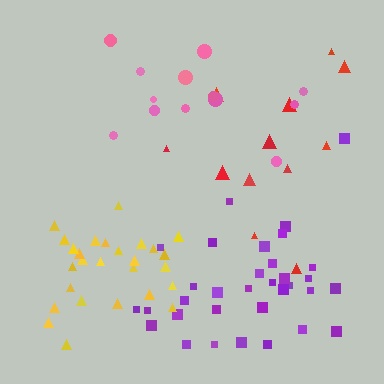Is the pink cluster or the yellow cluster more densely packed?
Yellow.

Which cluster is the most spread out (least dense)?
Red.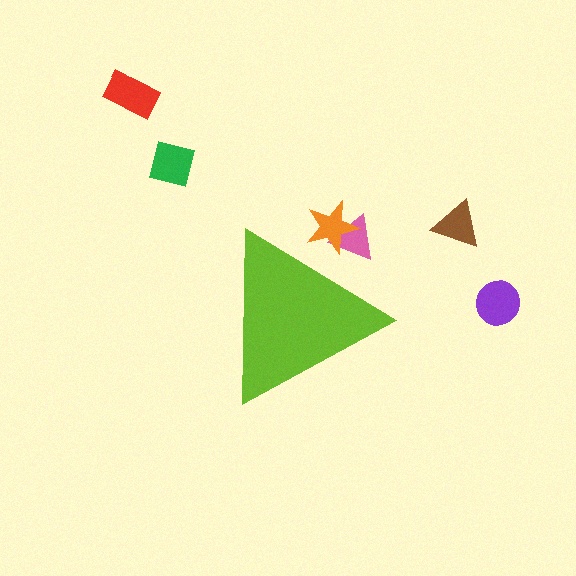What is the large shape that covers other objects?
A lime triangle.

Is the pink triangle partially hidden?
Yes, the pink triangle is partially hidden behind the lime triangle.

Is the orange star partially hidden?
Yes, the orange star is partially hidden behind the lime triangle.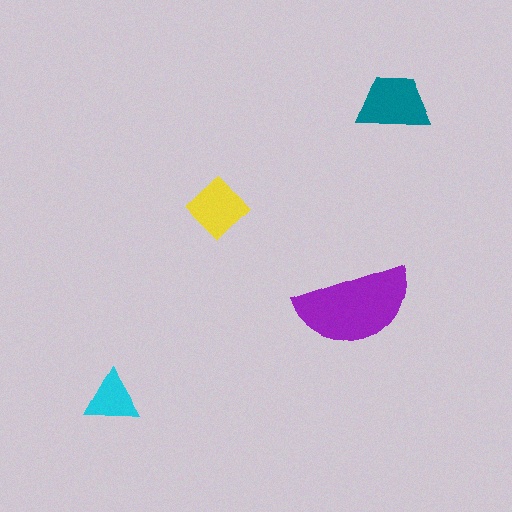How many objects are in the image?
There are 4 objects in the image.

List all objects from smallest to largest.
The cyan triangle, the yellow diamond, the teal trapezoid, the purple semicircle.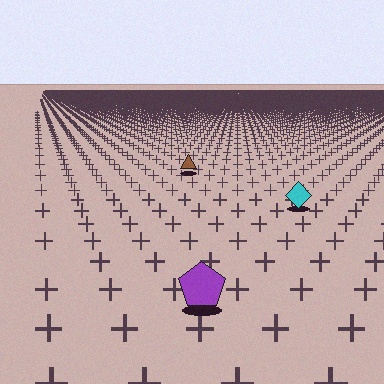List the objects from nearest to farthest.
From nearest to farthest: the purple pentagon, the cyan diamond, the brown triangle.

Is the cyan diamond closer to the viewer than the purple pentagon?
No. The purple pentagon is closer — you can tell from the texture gradient: the ground texture is coarser near it.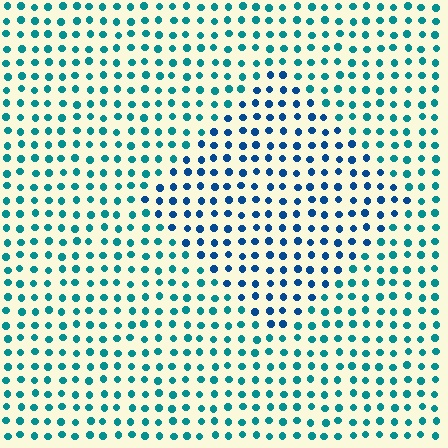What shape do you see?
I see a diamond.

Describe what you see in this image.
The image is filled with small teal elements in a uniform arrangement. A diamond-shaped region is visible where the elements are tinted to a slightly different hue, forming a subtle color boundary.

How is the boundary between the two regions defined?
The boundary is defined purely by a slight shift in hue (about 32 degrees). Spacing, size, and orientation are identical on both sides.